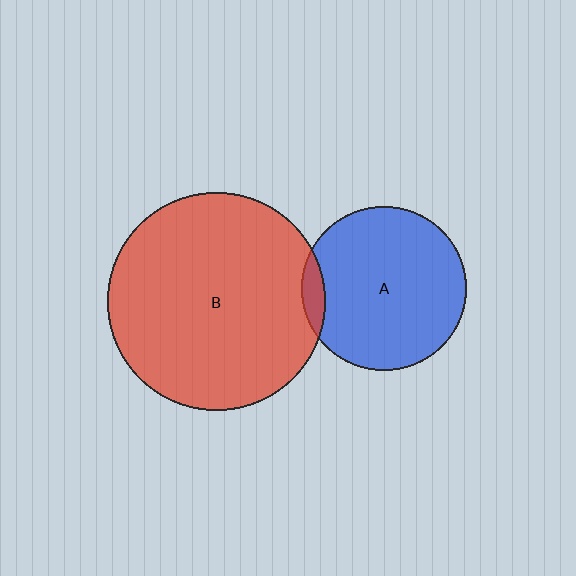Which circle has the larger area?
Circle B (red).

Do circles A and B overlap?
Yes.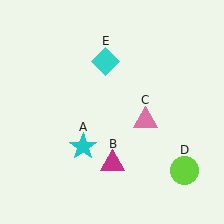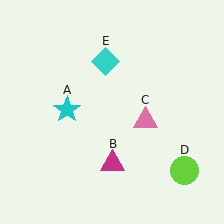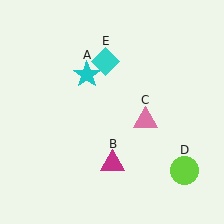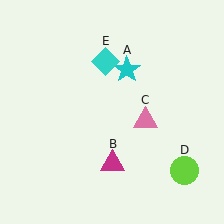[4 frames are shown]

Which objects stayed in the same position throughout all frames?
Magenta triangle (object B) and pink triangle (object C) and lime circle (object D) and cyan diamond (object E) remained stationary.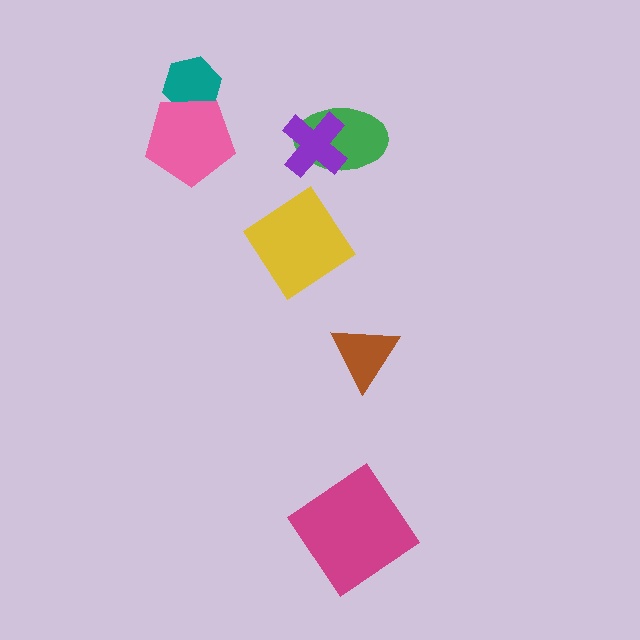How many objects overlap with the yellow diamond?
0 objects overlap with the yellow diamond.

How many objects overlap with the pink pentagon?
1 object overlaps with the pink pentagon.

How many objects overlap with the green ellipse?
1 object overlaps with the green ellipse.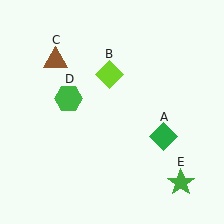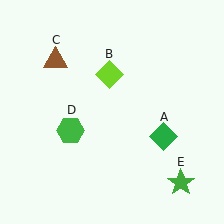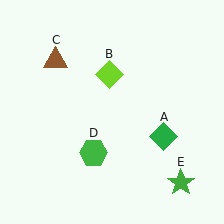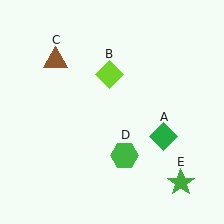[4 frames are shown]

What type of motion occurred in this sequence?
The green hexagon (object D) rotated counterclockwise around the center of the scene.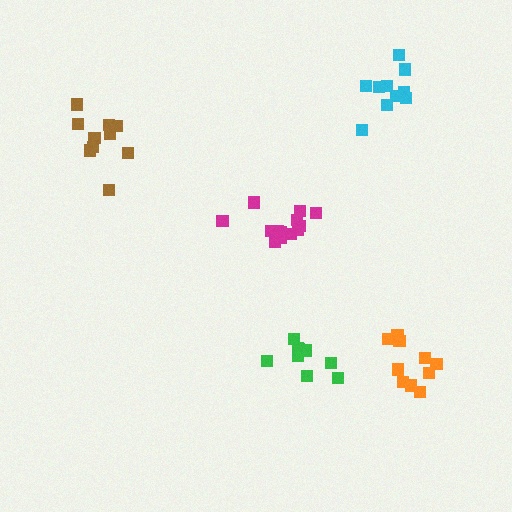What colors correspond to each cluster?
The clusters are colored: magenta, orange, green, brown, cyan.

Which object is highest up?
The cyan cluster is topmost.